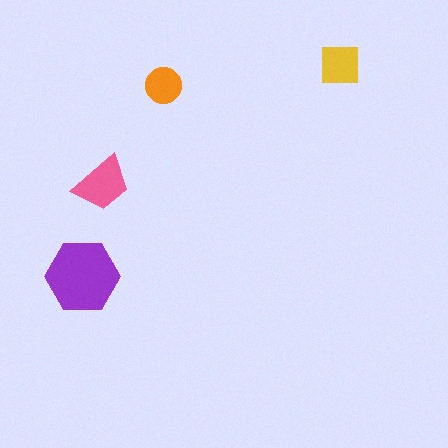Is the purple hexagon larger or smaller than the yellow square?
Larger.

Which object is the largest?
The purple hexagon.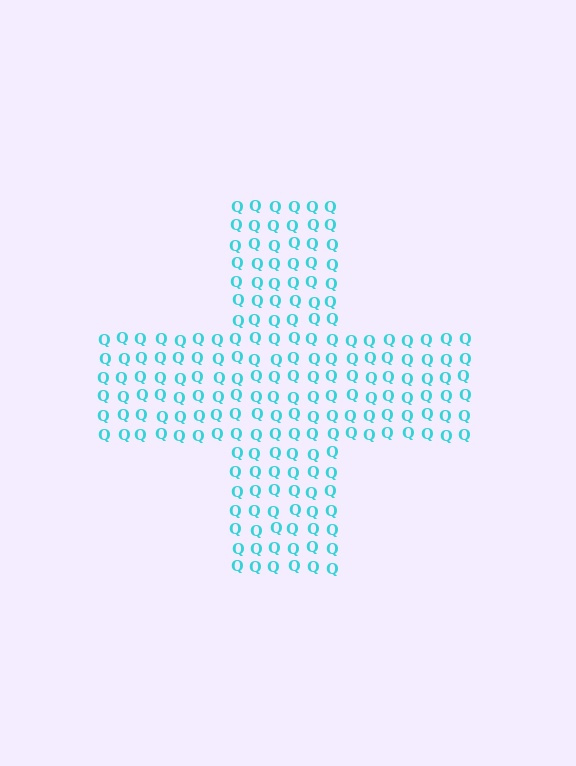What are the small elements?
The small elements are letter Q's.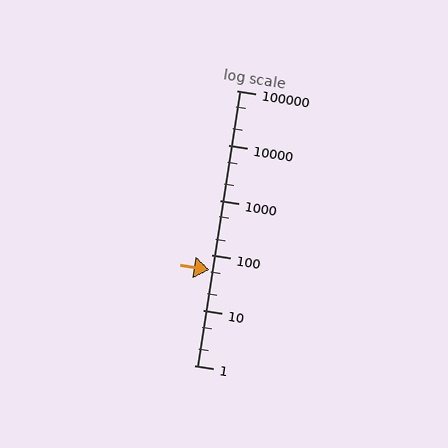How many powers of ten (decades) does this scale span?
The scale spans 5 decades, from 1 to 100000.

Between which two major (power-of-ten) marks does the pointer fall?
The pointer is between 10 and 100.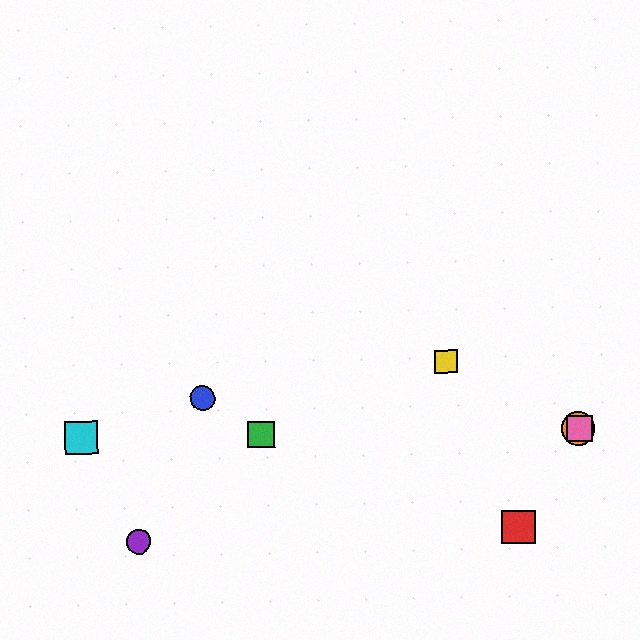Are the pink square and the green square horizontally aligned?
Yes, both are at y≈428.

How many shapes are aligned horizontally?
4 shapes (the green square, the orange circle, the cyan square, the pink square) are aligned horizontally.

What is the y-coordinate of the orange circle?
The orange circle is at y≈428.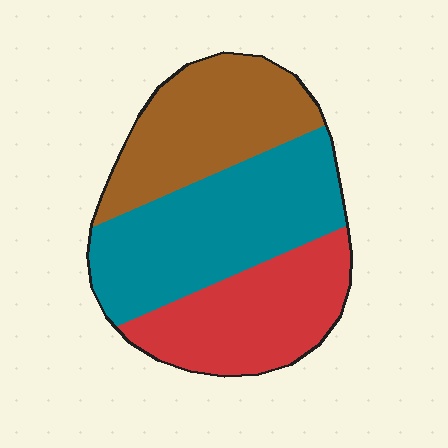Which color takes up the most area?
Teal, at roughly 40%.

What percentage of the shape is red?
Red takes up between a sixth and a third of the shape.